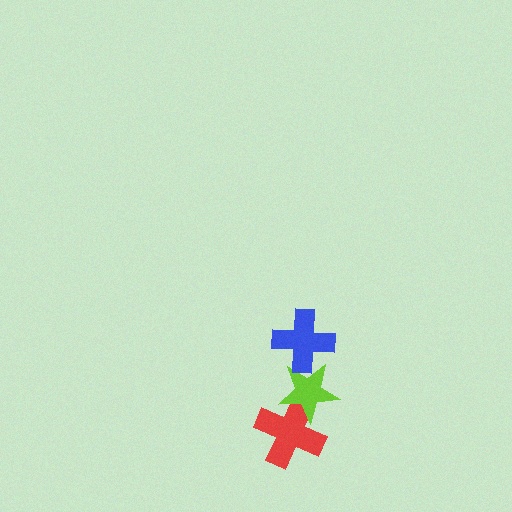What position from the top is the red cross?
The red cross is 3rd from the top.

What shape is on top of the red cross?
The lime star is on top of the red cross.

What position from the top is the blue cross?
The blue cross is 1st from the top.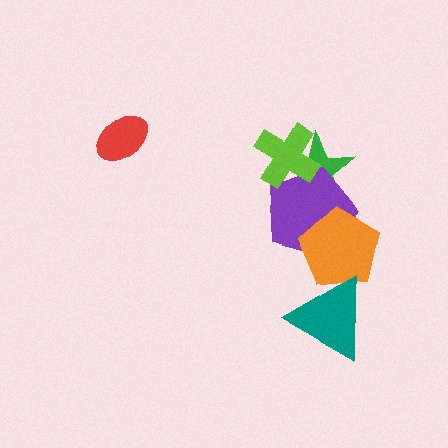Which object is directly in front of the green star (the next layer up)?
The purple pentagon is directly in front of the green star.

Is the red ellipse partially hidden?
No, no other shape covers it.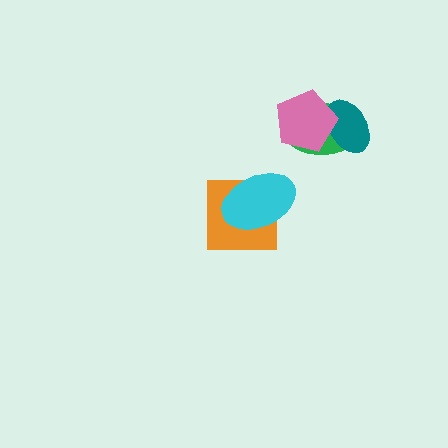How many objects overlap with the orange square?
1 object overlaps with the orange square.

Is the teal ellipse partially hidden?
Yes, it is partially covered by another shape.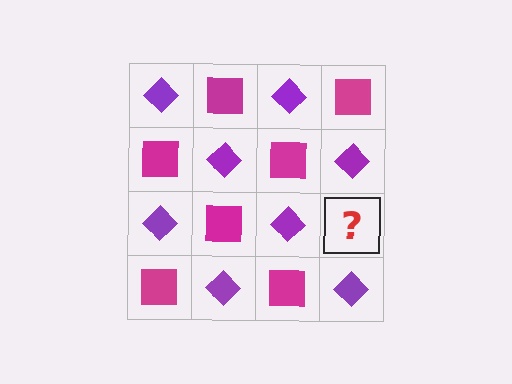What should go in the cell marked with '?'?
The missing cell should contain a magenta square.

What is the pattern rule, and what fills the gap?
The rule is that it alternates purple diamond and magenta square in a checkerboard pattern. The gap should be filled with a magenta square.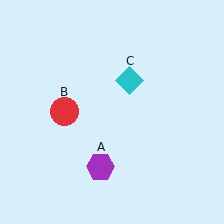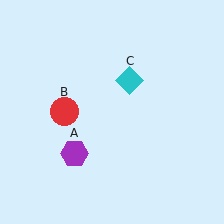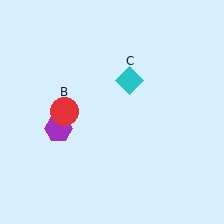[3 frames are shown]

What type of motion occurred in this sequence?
The purple hexagon (object A) rotated clockwise around the center of the scene.